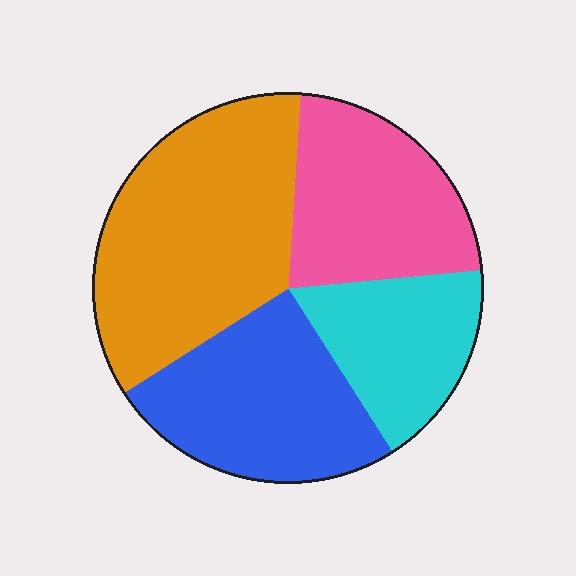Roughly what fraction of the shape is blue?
Blue covers 25% of the shape.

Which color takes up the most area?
Orange, at roughly 35%.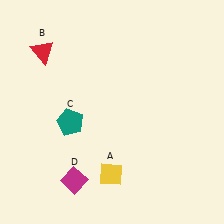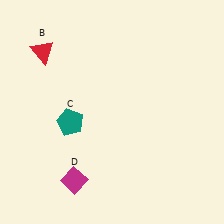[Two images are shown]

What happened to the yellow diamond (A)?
The yellow diamond (A) was removed in Image 2. It was in the bottom-left area of Image 1.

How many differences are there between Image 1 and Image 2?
There is 1 difference between the two images.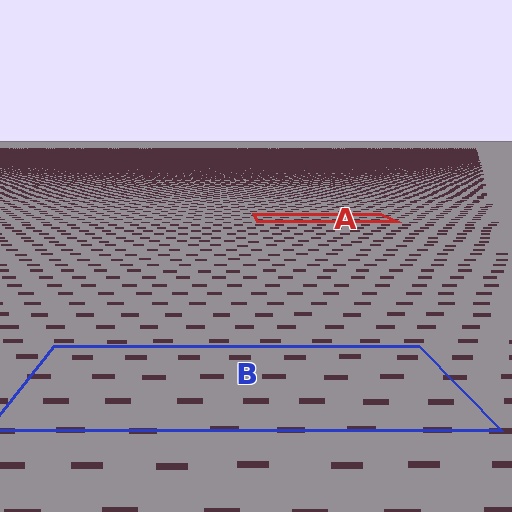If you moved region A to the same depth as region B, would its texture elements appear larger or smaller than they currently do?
They would appear larger. At a closer depth, the same texture elements are projected at a bigger on-screen size.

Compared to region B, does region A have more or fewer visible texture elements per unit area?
Region A has more texture elements per unit area — they are packed more densely because it is farther away.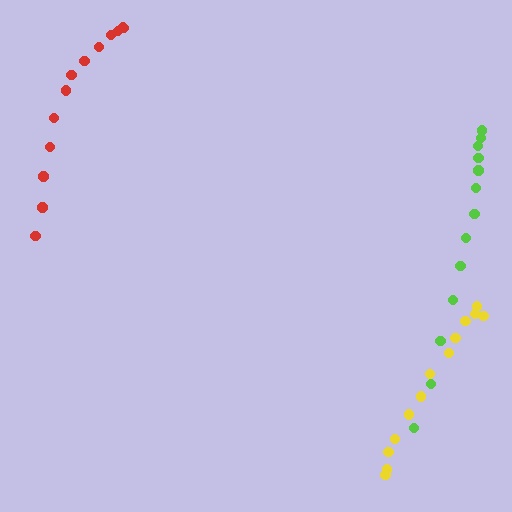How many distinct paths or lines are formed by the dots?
There are 3 distinct paths.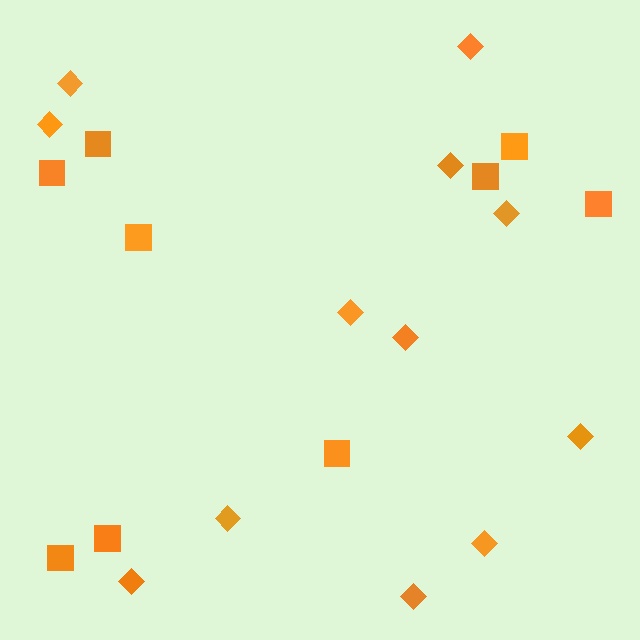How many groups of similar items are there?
There are 2 groups: one group of diamonds (12) and one group of squares (9).